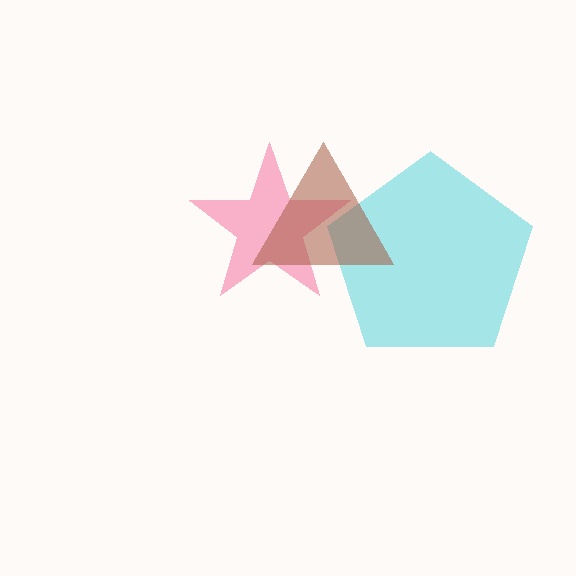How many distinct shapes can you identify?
There are 3 distinct shapes: a pink star, a cyan pentagon, a brown triangle.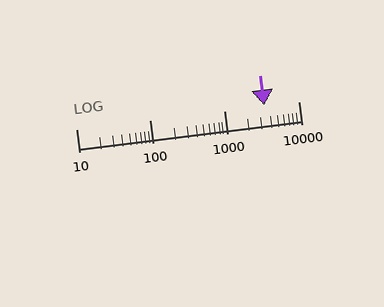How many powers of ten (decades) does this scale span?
The scale spans 3 decades, from 10 to 10000.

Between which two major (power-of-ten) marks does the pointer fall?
The pointer is between 1000 and 10000.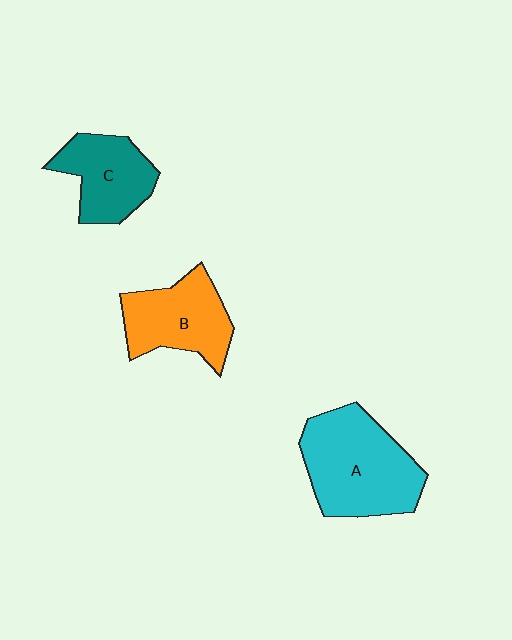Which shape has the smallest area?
Shape C (teal).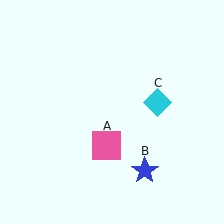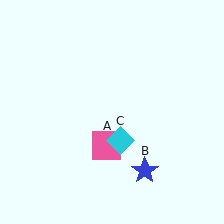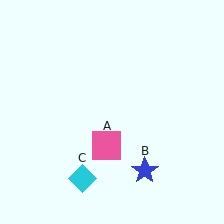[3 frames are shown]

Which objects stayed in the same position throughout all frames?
Pink square (object A) and blue star (object B) remained stationary.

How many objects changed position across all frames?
1 object changed position: cyan diamond (object C).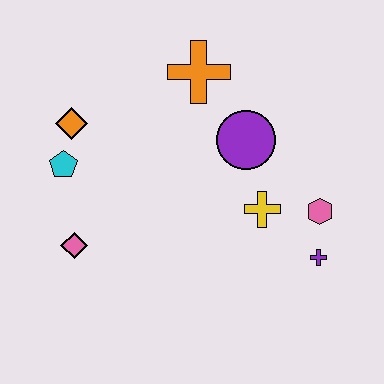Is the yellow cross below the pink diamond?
No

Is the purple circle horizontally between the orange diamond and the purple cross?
Yes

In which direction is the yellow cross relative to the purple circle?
The yellow cross is below the purple circle.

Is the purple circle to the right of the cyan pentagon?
Yes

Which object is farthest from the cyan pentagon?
The purple cross is farthest from the cyan pentagon.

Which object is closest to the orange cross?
The purple circle is closest to the orange cross.